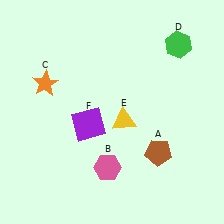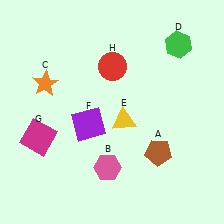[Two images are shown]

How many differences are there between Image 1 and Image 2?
There are 2 differences between the two images.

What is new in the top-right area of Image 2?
A red circle (H) was added in the top-right area of Image 2.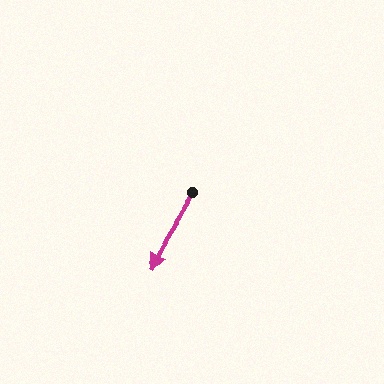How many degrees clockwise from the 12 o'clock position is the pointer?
Approximately 211 degrees.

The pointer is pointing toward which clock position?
Roughly 7 o'clock.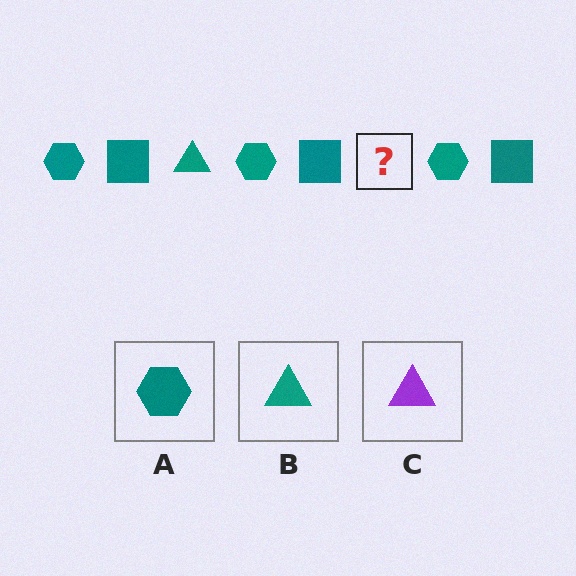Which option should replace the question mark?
Option B.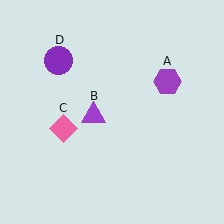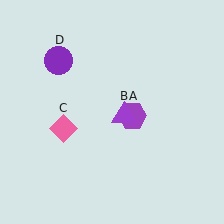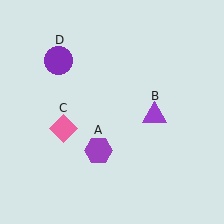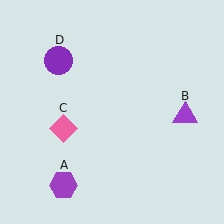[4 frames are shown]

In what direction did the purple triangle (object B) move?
The purple triangle (object B) moved right.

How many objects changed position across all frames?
2 objects changed position: purple hexagon (object A), purple triangle (object B).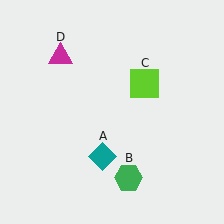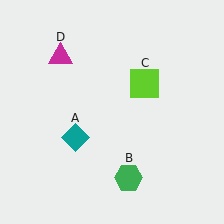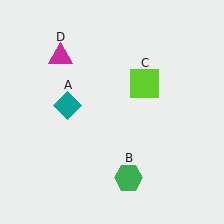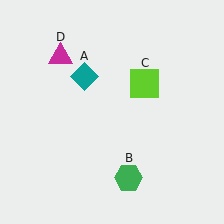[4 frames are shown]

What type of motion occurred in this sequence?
The teal diamond (object A) rotated clockwise around the center of the scene.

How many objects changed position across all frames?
1 object changed position: teal diamond (object A).